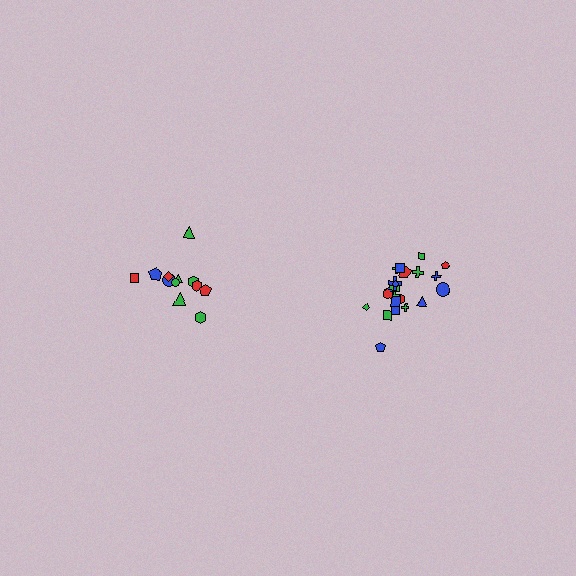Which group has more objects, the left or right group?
The right group.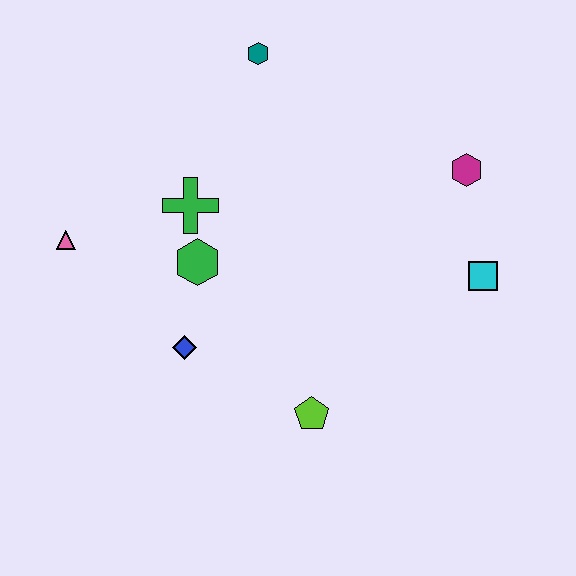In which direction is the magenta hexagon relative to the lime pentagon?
The magenta hexagon is above the lime pentagon.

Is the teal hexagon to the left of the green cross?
No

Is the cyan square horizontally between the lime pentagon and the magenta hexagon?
No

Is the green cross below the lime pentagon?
No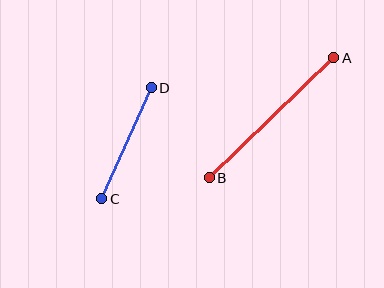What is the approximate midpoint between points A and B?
The midpoint is at approximately (272, 118) pixels.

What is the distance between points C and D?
The distance is approximately 121 pixels.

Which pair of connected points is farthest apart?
Points A and B are farthest apart.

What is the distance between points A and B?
The distance is approximately 173 pixels.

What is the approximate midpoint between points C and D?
The midpoint is at approximately (127, 143) pixels.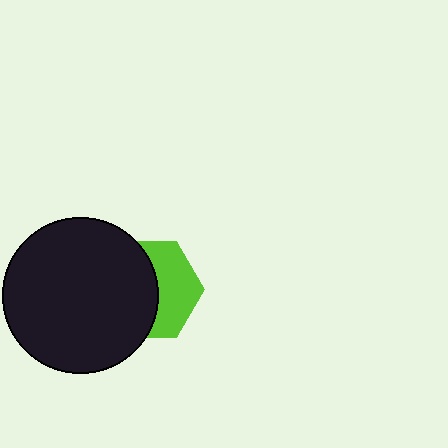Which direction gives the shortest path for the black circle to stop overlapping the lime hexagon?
Moving left gives the shortest separation.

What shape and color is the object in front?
The object in front is a black circle.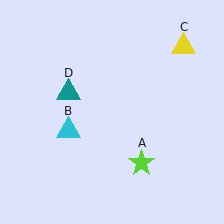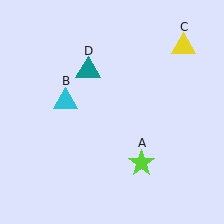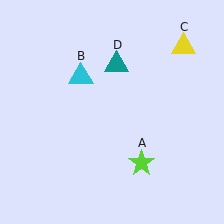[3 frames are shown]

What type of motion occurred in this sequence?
The cyan triangle (object B), teal triangle (object D) rotated clockwise around the center of the scene.